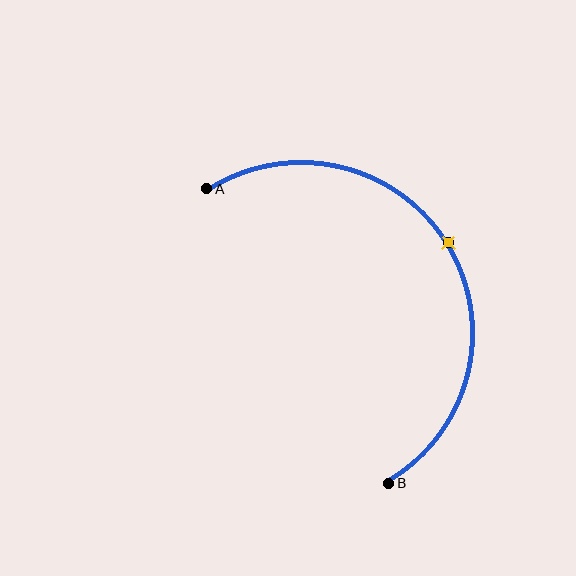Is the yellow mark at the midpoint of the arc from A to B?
Yes. The yellow mark lies on the arc at equal arc-length from both A and B — it is the arc midpoint.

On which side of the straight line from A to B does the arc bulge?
The arc bulges to the right of the straight line connecting A and B.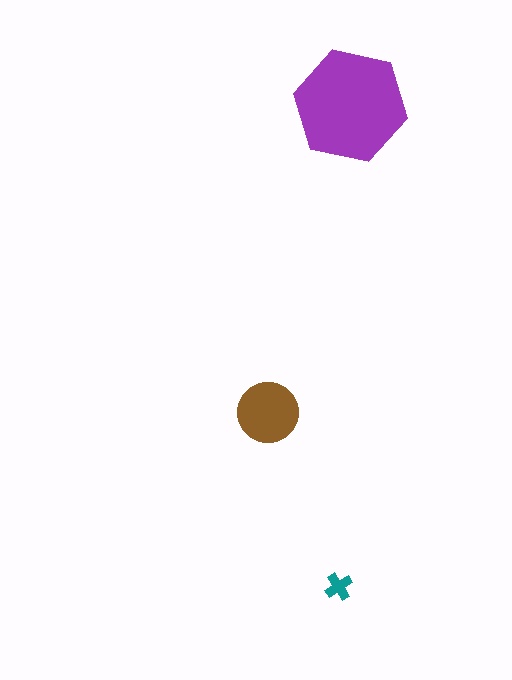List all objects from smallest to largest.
The teal cross, the brown circle, the purple hexagon.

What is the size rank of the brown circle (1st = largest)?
2nd.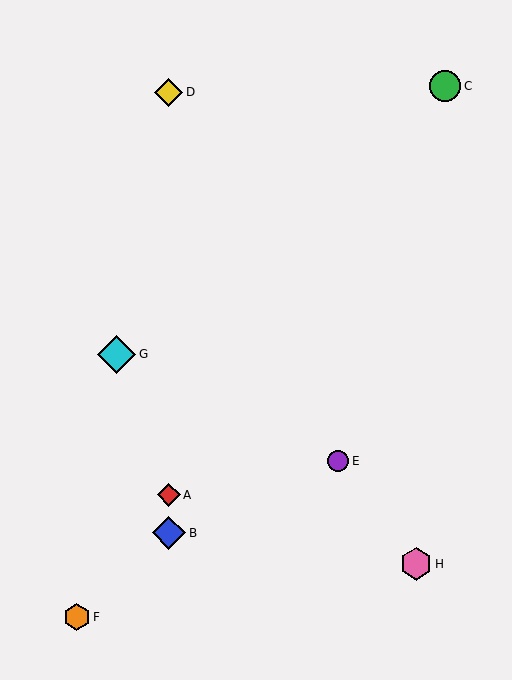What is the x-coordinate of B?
Object B is at x≈169.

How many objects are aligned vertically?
3 objects (A, B, D) are aligned vertically.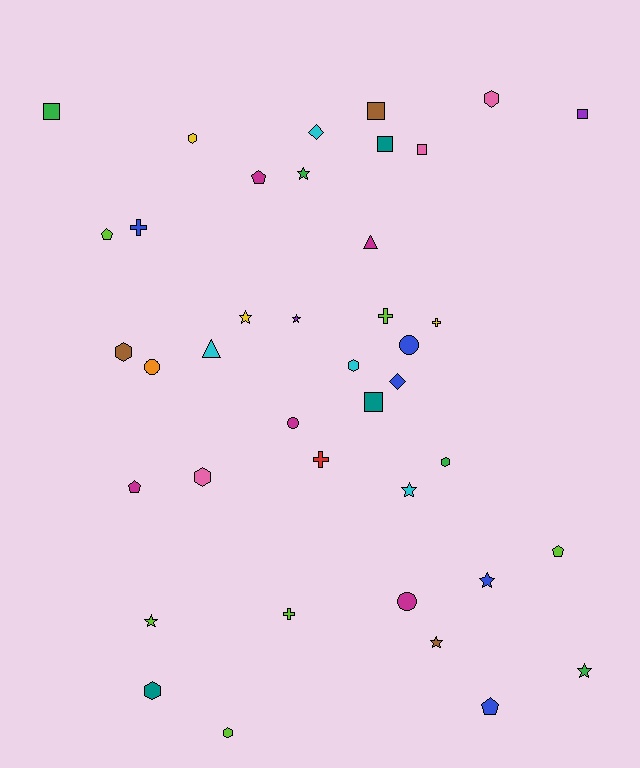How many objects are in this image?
There are 40 objects.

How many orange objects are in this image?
There is 1 orange object.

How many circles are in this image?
There are 4 circles.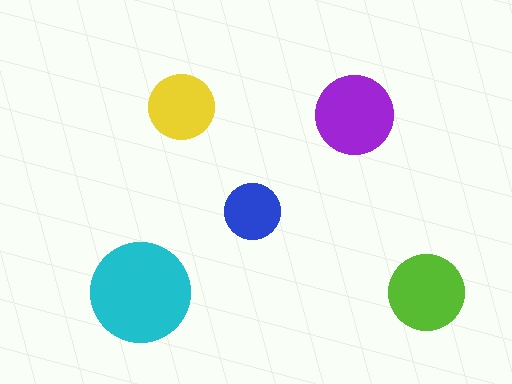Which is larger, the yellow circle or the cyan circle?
The cyan one.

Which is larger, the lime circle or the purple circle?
The purple one.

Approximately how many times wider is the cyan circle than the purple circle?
About 1.5 times wider.